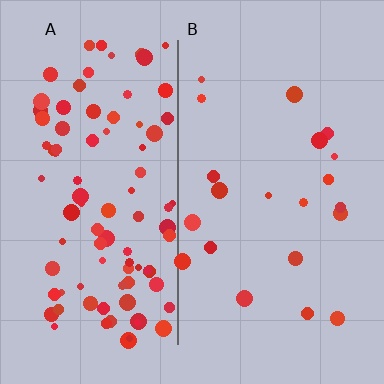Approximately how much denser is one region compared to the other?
Approximately 4.5× — region A over region B.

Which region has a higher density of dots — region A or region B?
A (the left).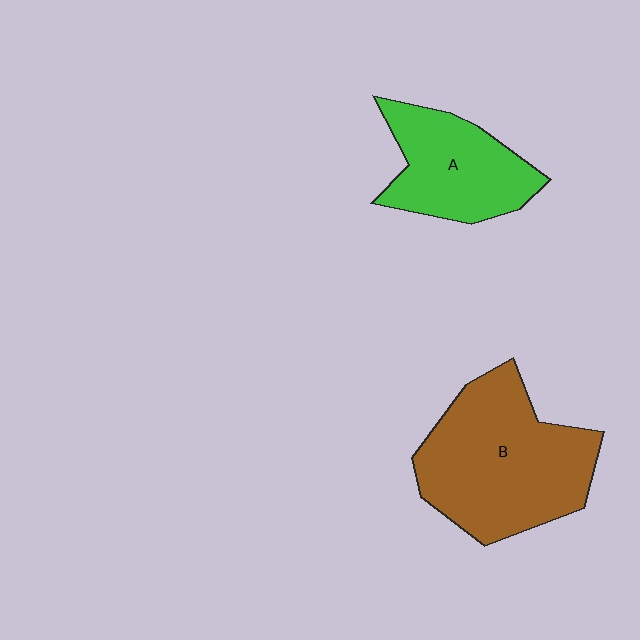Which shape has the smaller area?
Shape A (green).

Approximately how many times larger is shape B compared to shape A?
Approximately 1.6 times.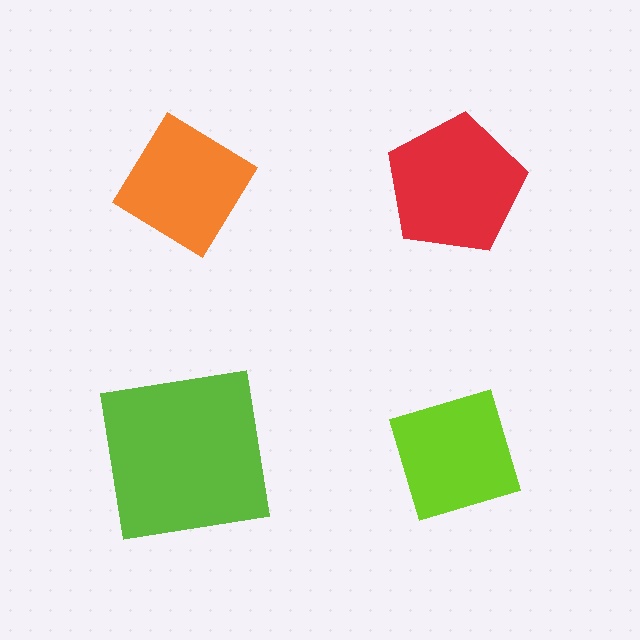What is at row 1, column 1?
An orange diamond.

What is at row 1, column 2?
A red pentagon.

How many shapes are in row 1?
2 shapes.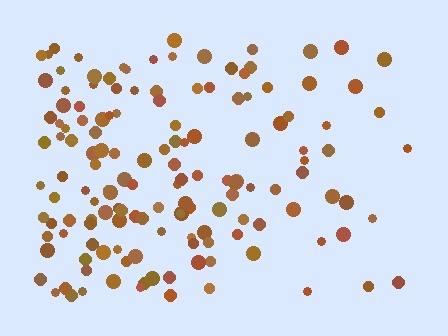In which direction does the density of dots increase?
From right to left, with the left side densest.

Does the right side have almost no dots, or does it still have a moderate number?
Still a moderate number, just noticeably fewer than the left.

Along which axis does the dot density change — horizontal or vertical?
Horizontal.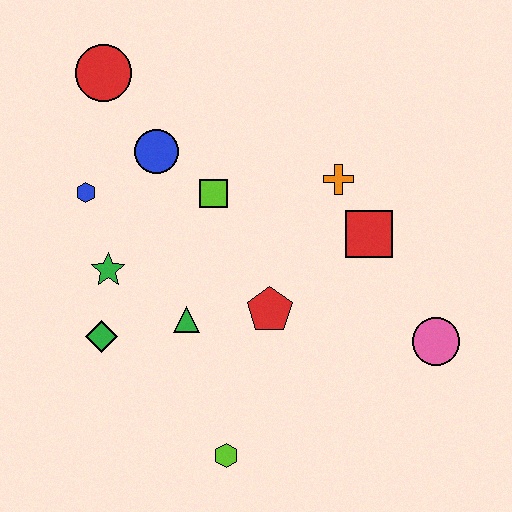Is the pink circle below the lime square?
Yes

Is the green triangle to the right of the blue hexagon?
Yes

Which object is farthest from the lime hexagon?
The red circle is farthest from the lime hexagon.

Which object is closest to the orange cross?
The red square is closest to the orange cross.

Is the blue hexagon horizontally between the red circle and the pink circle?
No